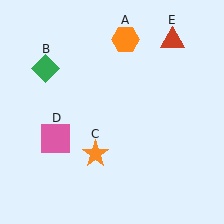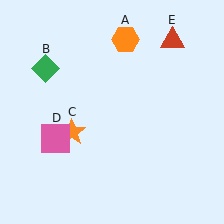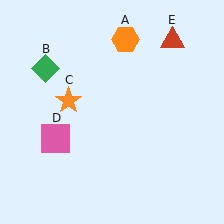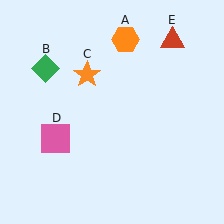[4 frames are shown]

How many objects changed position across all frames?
1 object changed position: orange star (object C).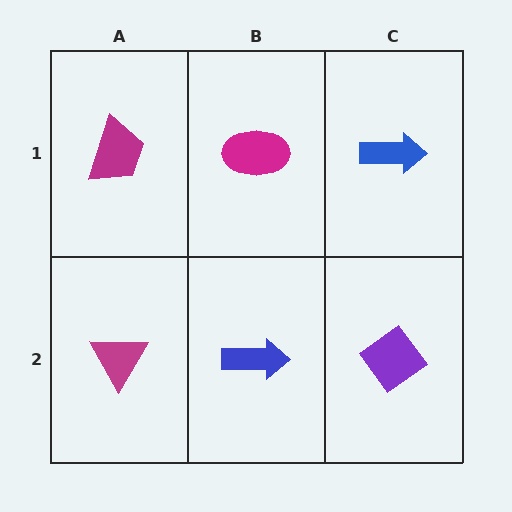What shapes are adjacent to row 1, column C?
A purple diamond (row 2, column C), a magenta ellipse (row 1, column B).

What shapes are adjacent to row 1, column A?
A magenta triangle (row 2, column A), a magenta ellipse (row 1, column B).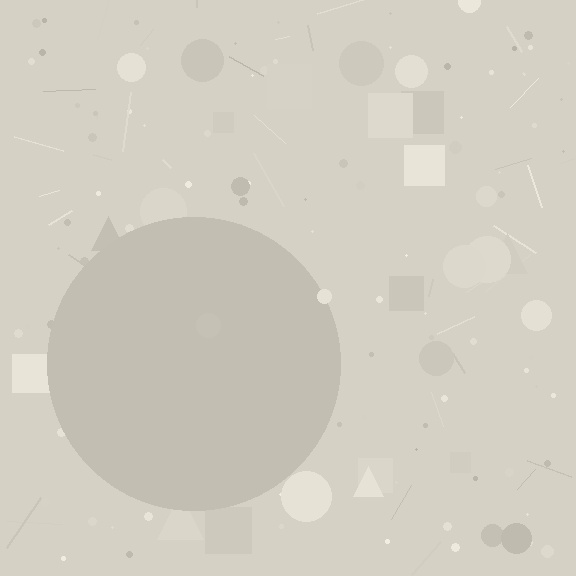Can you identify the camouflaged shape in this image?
The camouflaged shape is a circle.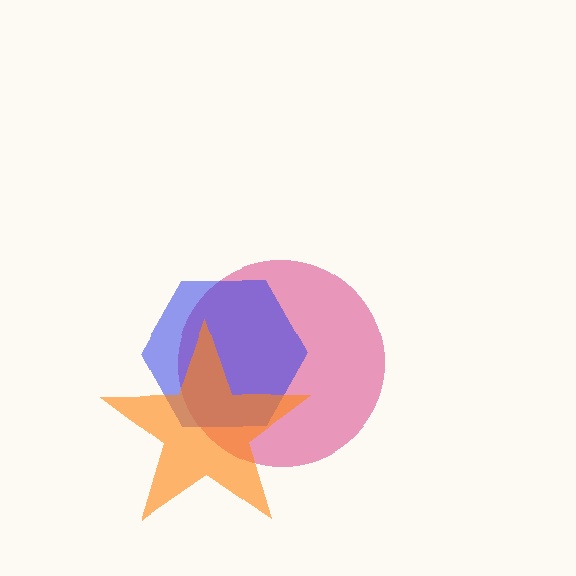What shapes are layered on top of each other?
The layered shapes are: a pink circle, a blue hexagon, an orange star.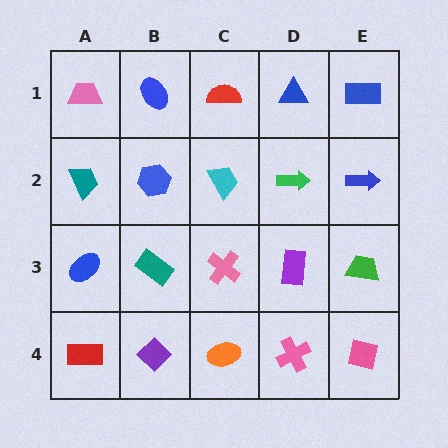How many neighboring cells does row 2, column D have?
4.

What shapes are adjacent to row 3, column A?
A teal trapezoid (row 2, column A), a red rectangle (row 4, column A), a teal rectangle (row 3, column B).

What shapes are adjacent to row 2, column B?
A blue ellipse (row 1, column B), a teal rectangle (row 3, column B), a teal trapezoid (row 2, column A), a cyan trapezoid (row 2, column C).